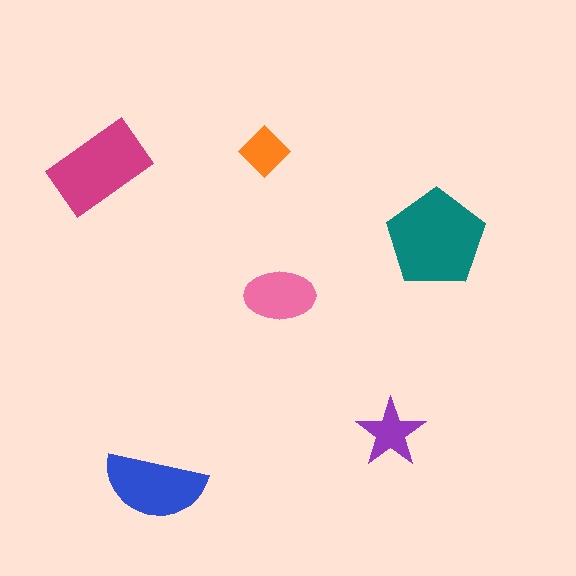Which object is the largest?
The teal pentagon.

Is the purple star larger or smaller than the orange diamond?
Larger.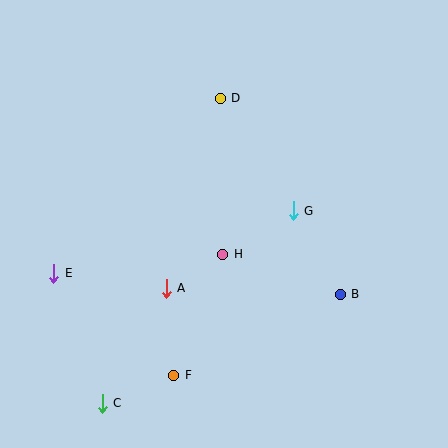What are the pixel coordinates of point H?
Point H is at (223, 254).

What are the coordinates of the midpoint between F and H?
The midpoint between F and H is at (198, 315).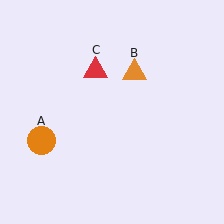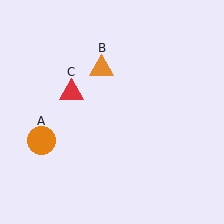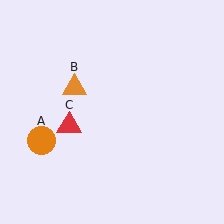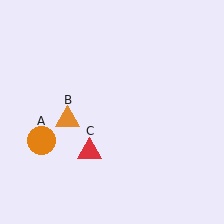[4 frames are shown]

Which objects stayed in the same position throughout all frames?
Orange circle (object A) remained stationary.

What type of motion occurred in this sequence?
The orange triangle (object B), red triangle (object C) rotated counterclockwise around the center of the scene.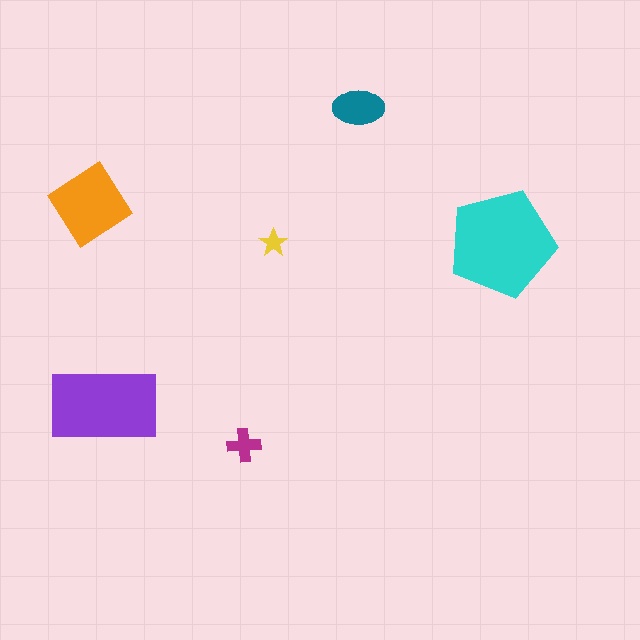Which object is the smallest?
The yellow star.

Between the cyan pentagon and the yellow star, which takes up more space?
The cyan pentagon.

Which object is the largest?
The cyan pentagon.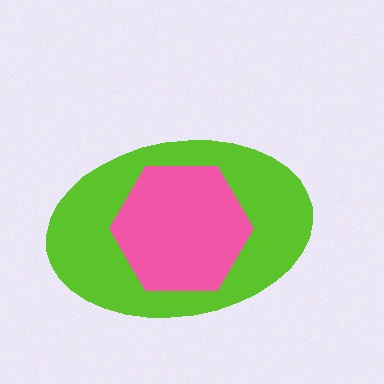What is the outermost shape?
The lime ellipse.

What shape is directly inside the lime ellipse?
The pink hexagon.